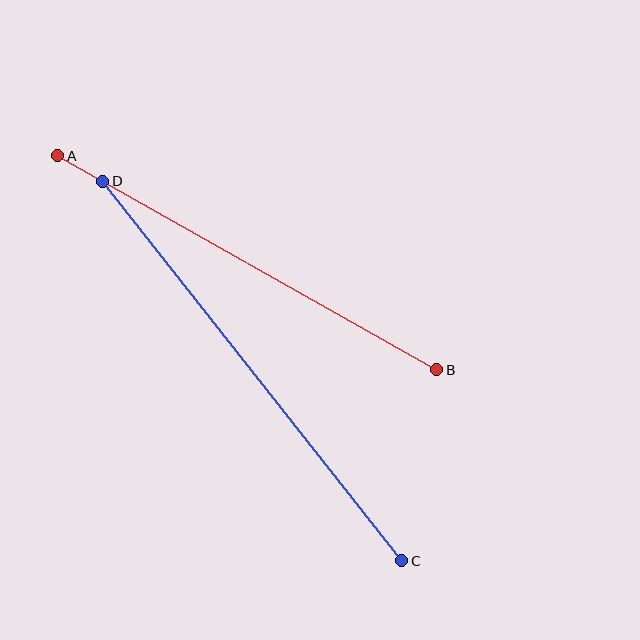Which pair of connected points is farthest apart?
Points C and D are farthest apart.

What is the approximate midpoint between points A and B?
The midpoint is at approximately (247, 263) pixels.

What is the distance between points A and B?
The distance is approximately 435 pixels.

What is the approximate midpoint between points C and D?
The midpoint is at approximately (252, 371) pixels.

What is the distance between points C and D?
The distance is approximately 483 pixels.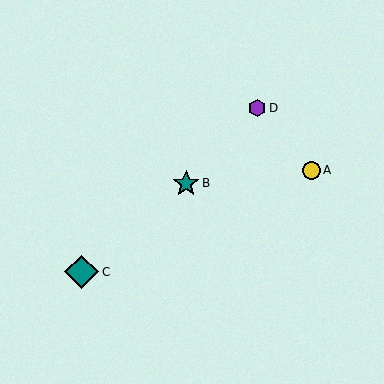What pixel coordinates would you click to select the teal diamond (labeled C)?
Click at (82, 272) to select the teal diamond C.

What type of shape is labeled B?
Shape B is a teal star.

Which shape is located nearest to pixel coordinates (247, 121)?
The purple hexagon (labeled D) at (257, 108) is nearest to that location.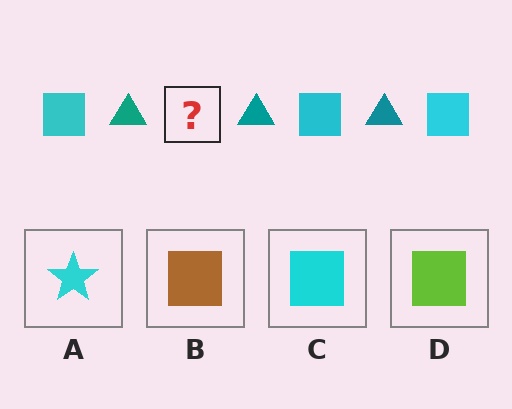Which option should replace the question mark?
Option C.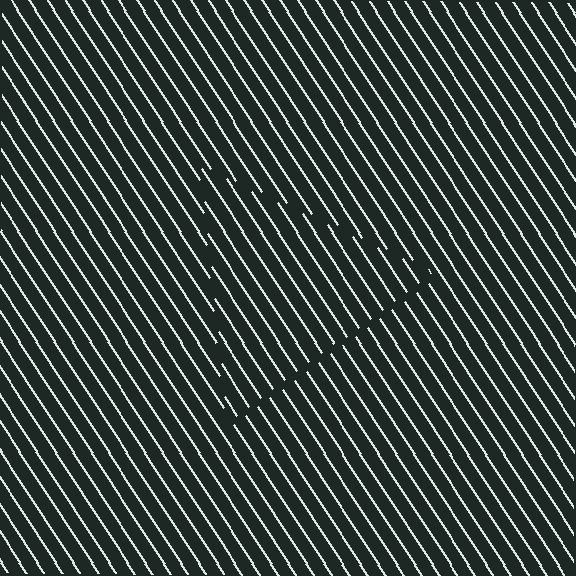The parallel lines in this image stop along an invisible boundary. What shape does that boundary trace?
An illusory triangle. The interior of the shape contains the same grating, shifted by half a period — the contour is defined by the phase discontinuity where line-ends from the inner and outer gratings abut.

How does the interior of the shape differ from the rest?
The interior of the shape contains the same grating, shifted by half a period — the contour is defined by the phase discontinuity where line-ends from the inner and outer gratings abut.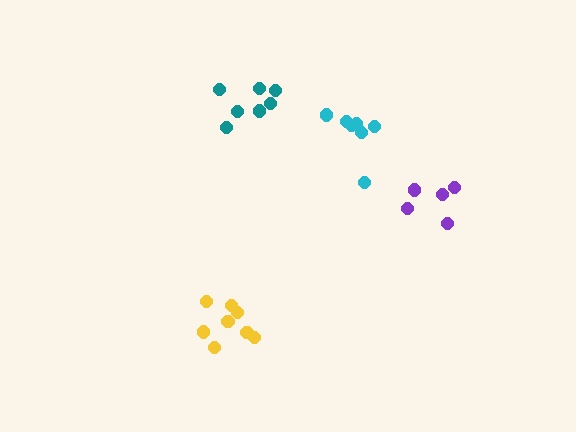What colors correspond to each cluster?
The clusters are colored: cyan, purple, yellow, teal.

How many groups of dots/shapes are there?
There are 4 groups.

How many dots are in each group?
Group 1: 7 dots, Group 2: 6 dots, Group 3: 8 dots, Group 4: 7 dots (28 total).